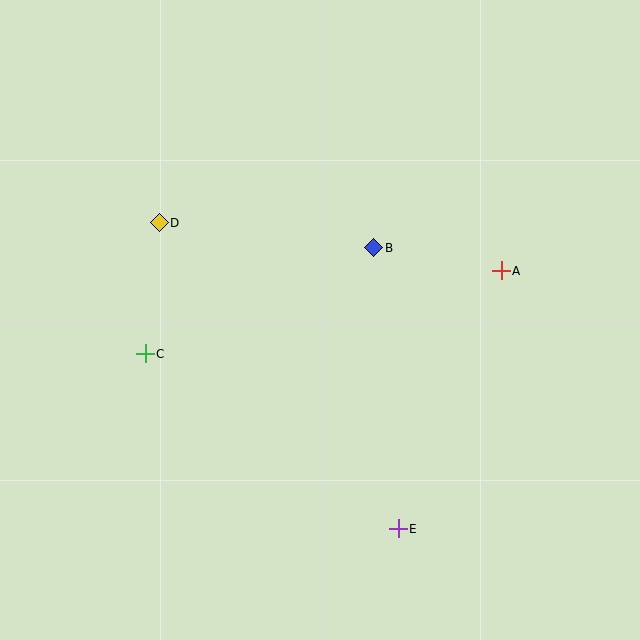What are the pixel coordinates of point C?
Point C is at (145, 354).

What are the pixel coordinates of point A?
Point A is at (501, 271).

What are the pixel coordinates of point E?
Point E is at (398, 529).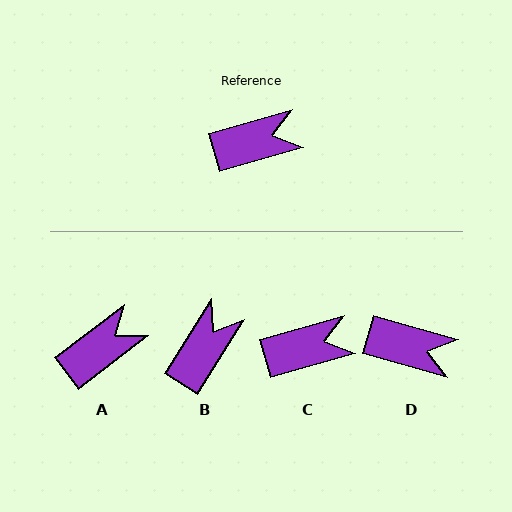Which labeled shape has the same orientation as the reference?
C.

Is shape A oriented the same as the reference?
No, it is off by about 22 degrees.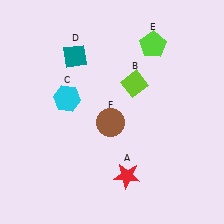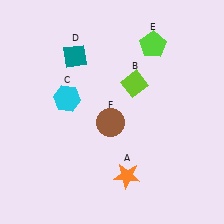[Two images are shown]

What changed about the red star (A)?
In Image 1, A is red. In Image 2, it changed to orange.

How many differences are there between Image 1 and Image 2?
There is 1 difference between the two images.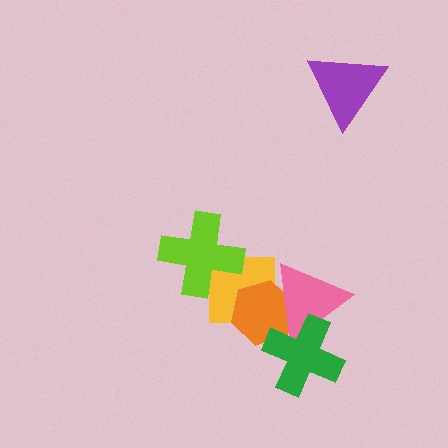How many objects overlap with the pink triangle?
3 objects overlap with the pink triangle.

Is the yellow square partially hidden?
Yes, it is partially covered by another shape.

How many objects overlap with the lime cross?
1 object overlaps with the lime cross.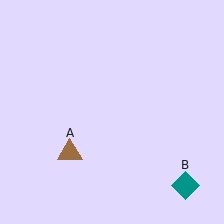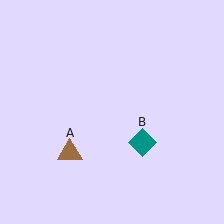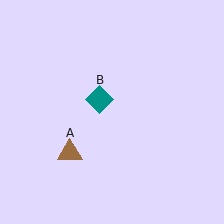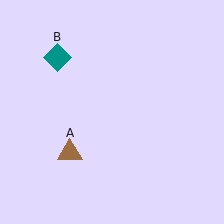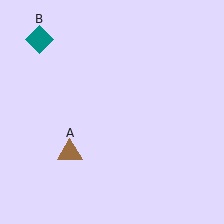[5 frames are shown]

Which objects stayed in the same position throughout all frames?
Brown triangle (object A) remained stationary.